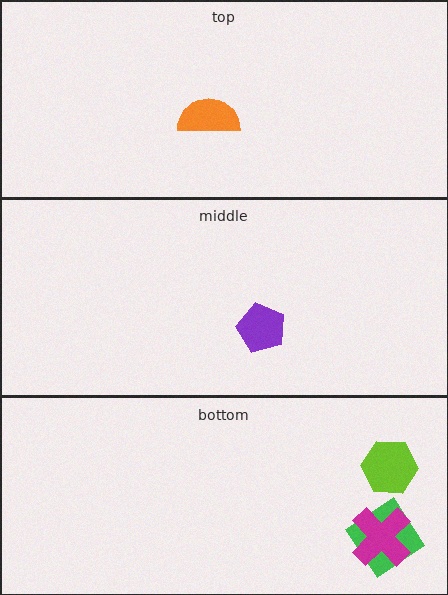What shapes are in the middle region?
The purple pentagon.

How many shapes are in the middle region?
1.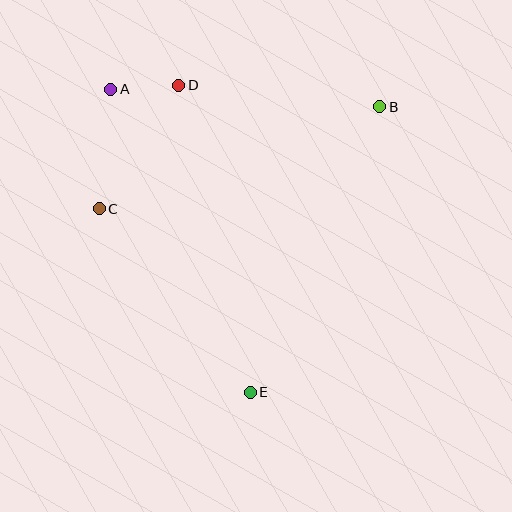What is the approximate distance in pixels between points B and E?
The distance between B and E is approximately 314 pixels.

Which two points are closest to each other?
Points A and D are closest to each other.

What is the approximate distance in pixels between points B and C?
The distance between B and C is approximately 299 pixels.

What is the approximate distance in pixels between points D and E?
The distance between D and E is approximately 315 pixels.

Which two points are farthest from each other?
Points A and E are farthest from each other.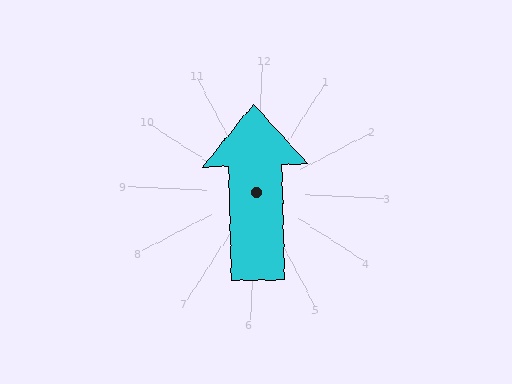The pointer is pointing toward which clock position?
Roughly 12 o'clock.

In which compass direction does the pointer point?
North.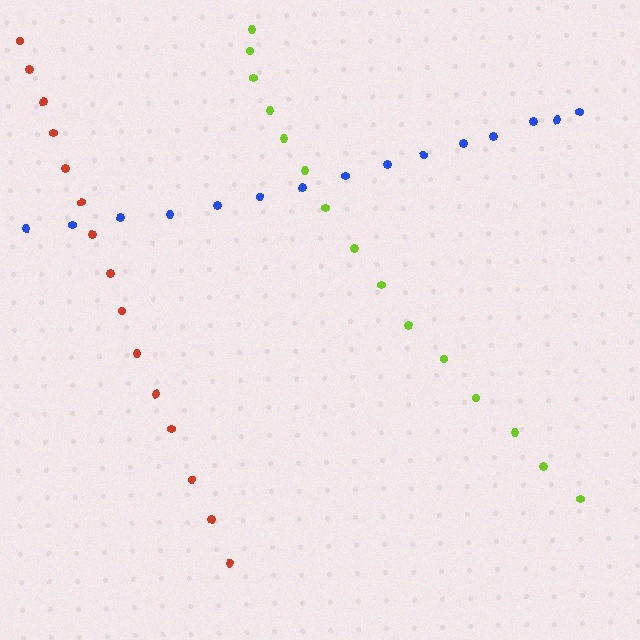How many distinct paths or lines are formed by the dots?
There are 3 distinct paths.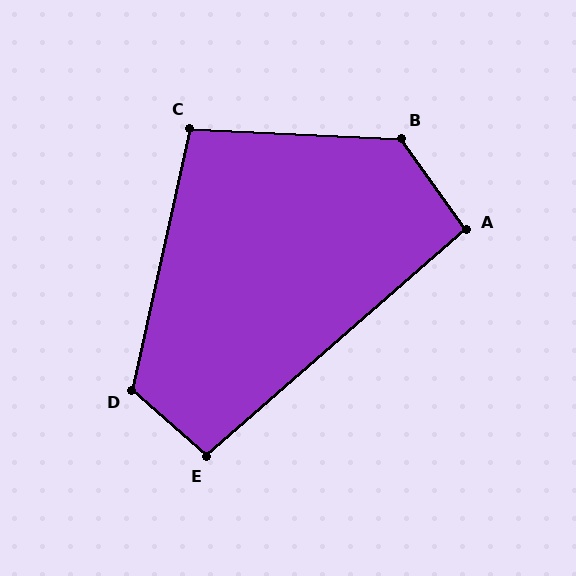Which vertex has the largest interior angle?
B, at approximately 128 degrees.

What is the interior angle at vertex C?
Approximately 100 degrees (obtuse).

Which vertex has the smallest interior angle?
A, at approximately 96 degrees.